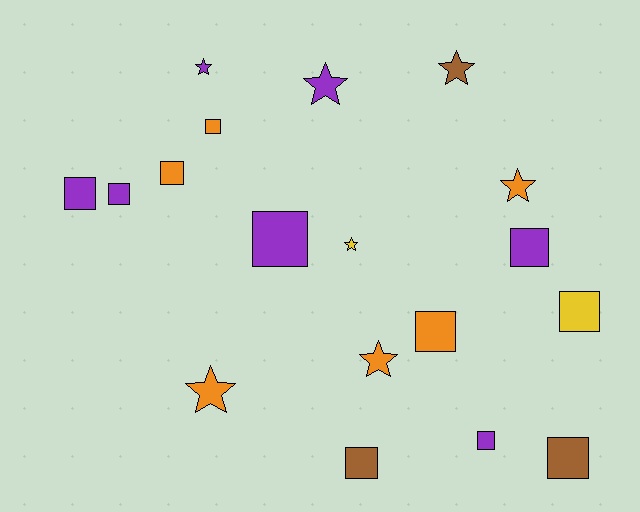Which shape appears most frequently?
Square, with 11 objects.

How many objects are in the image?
There are 18 objects.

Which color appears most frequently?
Purple, with 7 objects.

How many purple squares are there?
There are 5 purple squares.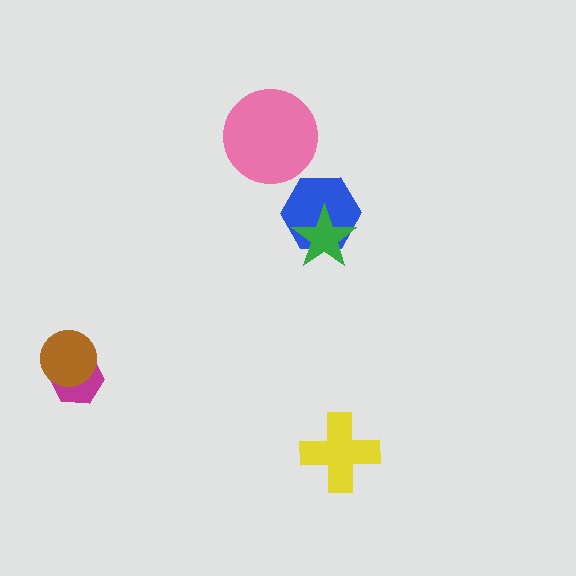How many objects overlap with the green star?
1 object overlaps with the green star.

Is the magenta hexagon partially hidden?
Yes, it is partially covered by another shape.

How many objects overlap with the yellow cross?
0 objects overlap with the yellow cross.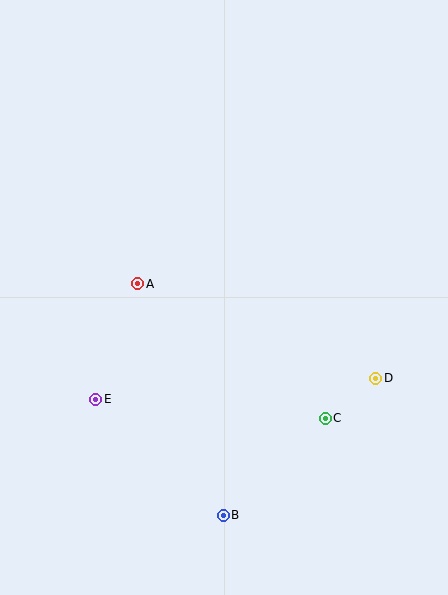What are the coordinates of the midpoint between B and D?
The midpoint between B and D is at (300, 447).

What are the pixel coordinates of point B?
Point B is at (223, 515).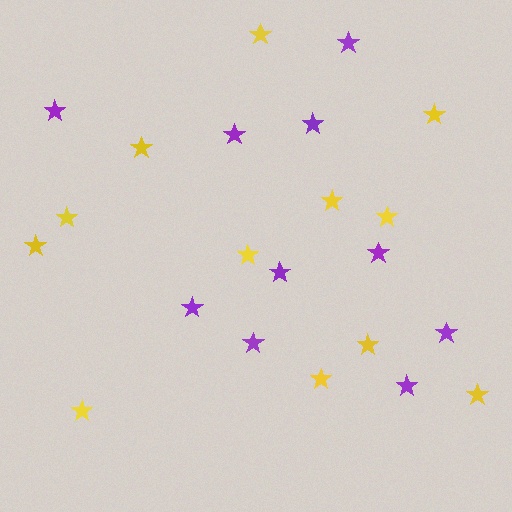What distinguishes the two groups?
There are 2 groups: one group of purple stars (10) and one group of yellow stars (12).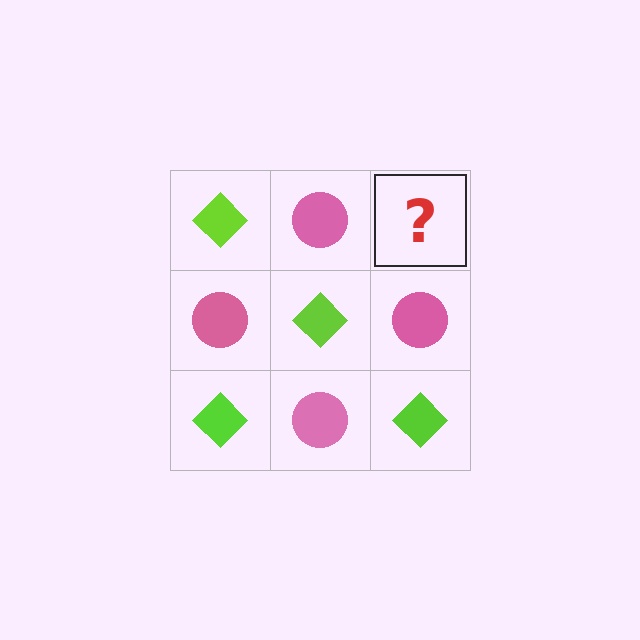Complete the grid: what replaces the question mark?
The question mark should be replaced with a lime diamond.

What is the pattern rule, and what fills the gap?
The rule is that it alternates lime diamond and pink circle in a checkerboard pattern. The gap should be filled with a lime diamond.